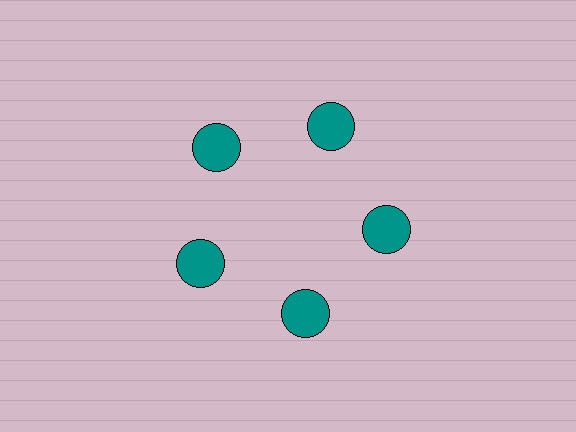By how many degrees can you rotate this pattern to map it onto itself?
The pattern maps onto itself every 72 degrees of rotation.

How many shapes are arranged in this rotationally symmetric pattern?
There are 5 shapes, arranged in 5 groups of 1.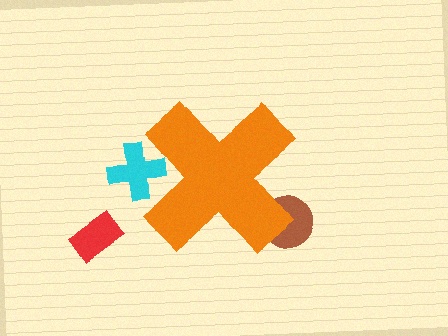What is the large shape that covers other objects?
An orange cross.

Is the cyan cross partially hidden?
Yes, the cyan cross is partially hidden behind the orange cross.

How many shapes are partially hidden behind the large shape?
2 shapes are partially hidden.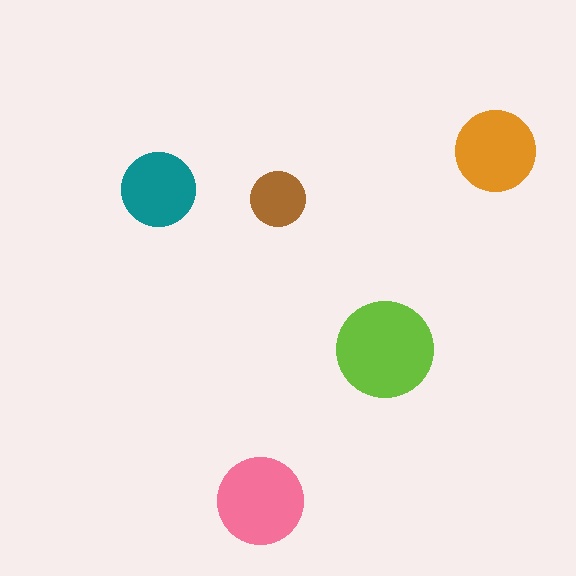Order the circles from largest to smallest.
the lime one, the pink one, the orange one, the teal one, the brown one.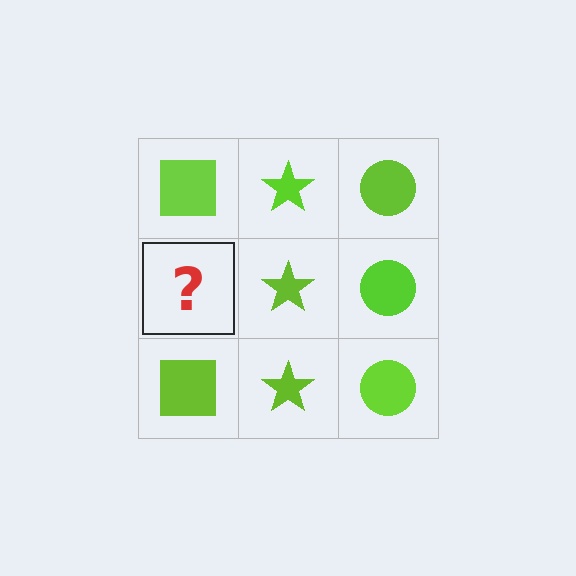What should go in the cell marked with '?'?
The missing cell should contain a lime square.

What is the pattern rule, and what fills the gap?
The rule is that each column has a consistent shape. The gap should be filled with a lime square.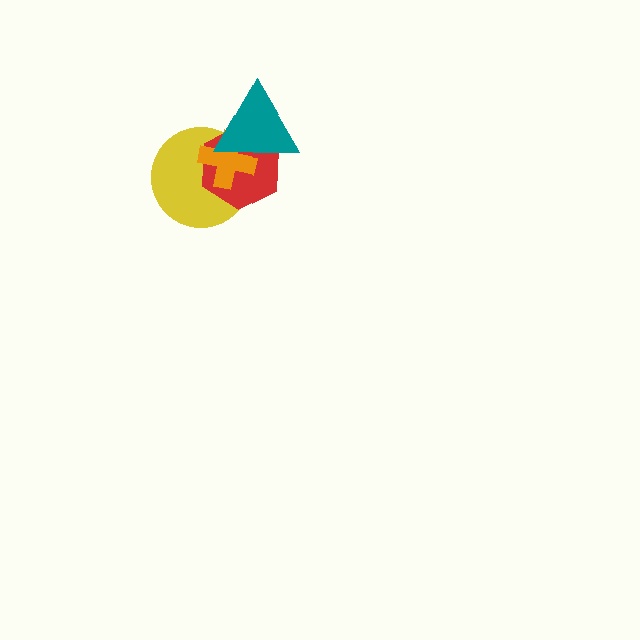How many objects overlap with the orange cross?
3 objects overlap with the orange cross.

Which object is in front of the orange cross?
The teal triangle is in front of the orange cross.